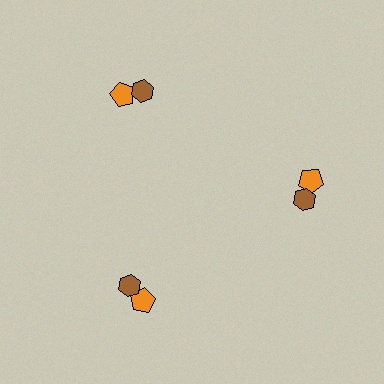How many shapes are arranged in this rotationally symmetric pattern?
There are 6 shapes, arranged in 3 groups of 2.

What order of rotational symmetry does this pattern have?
This pattern has 3-fold rotational symmetry.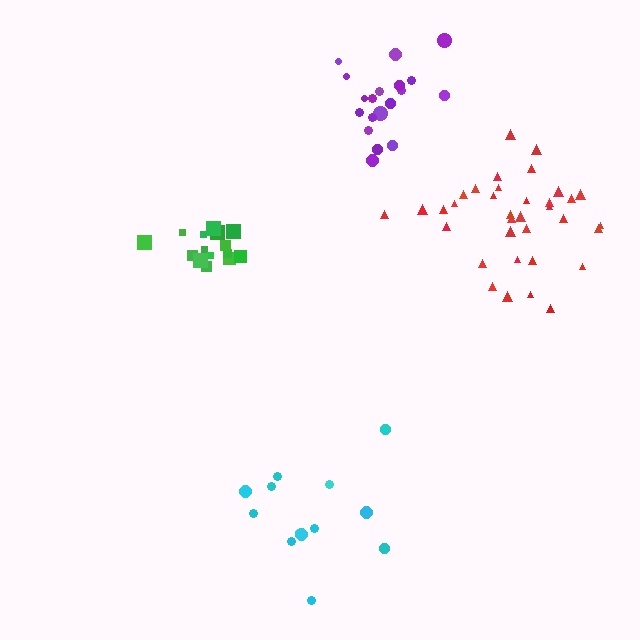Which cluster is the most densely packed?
Green.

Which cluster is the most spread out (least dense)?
Cyan.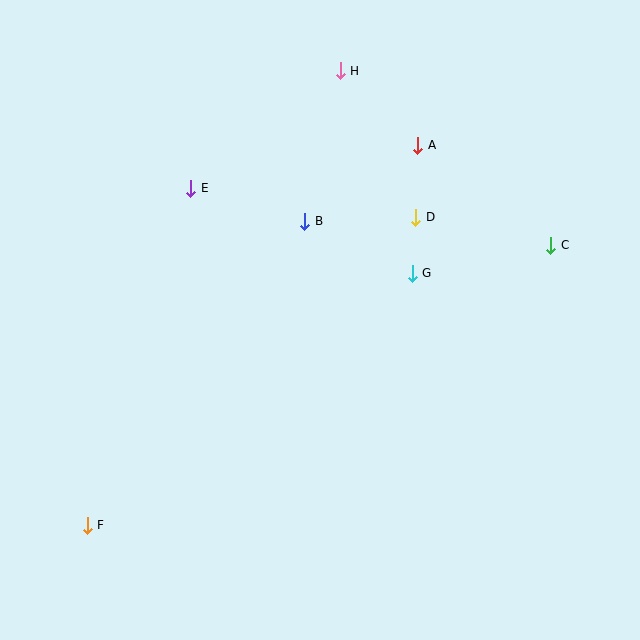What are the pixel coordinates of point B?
Point B is at (304, 221).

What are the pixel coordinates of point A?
Point A is at (418, 145).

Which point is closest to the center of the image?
Point B at (304, 221) is closest to the center.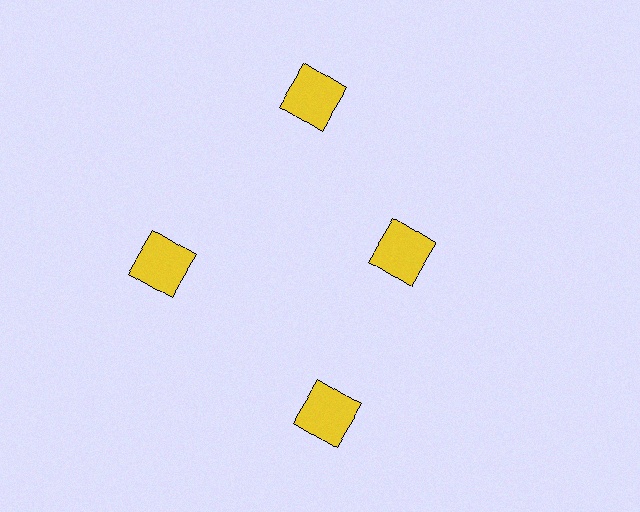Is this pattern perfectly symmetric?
No. The 4 yellow squares are arranged in a ring, but one element near the 3 o'clock position is pulled inward toward the center, breaking the 4-fold rotational symmetry.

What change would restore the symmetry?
The symmetry would be restored by moving it outward, back onto the ring so that all 4 squares sit at equal angles and equal distance from the center.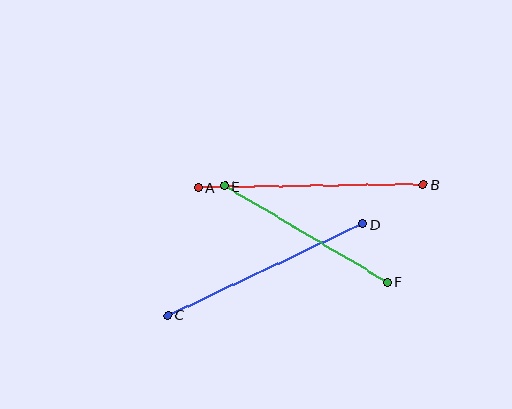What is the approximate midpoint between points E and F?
The midpoint is at approximately (306, 234) pixels.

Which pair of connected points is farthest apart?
Points A and B are farthest apart.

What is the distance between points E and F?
The distance is approximately 189 pixels.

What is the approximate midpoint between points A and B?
The midpoint is at approximately (311, 186) pixels.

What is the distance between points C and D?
The distance is approximately 215 pixels.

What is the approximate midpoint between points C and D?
The midpoint is at approximately (265, 270) pixels.